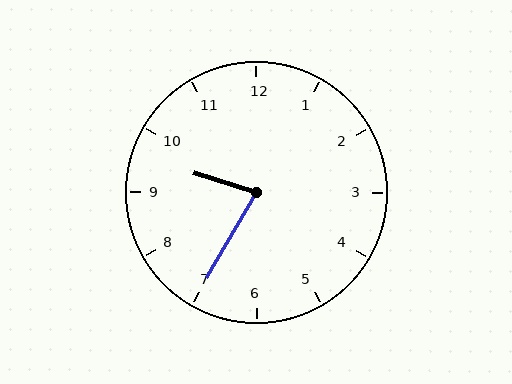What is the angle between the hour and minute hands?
Approximately 78 degrees.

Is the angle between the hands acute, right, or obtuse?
It is acute.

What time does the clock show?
9:35.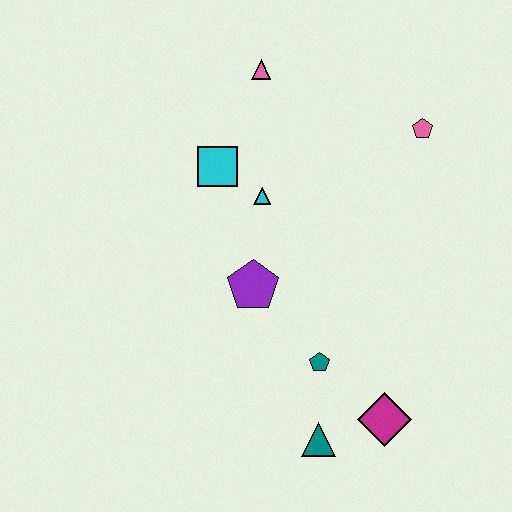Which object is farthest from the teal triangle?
The pink triangle is farthest from the teal triangle.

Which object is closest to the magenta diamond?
The teal triangle is closest to the magenta diamond.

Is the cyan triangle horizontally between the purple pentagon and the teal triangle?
Yes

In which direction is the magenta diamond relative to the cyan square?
The magenta diamond is below the cyan square.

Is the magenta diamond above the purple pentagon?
No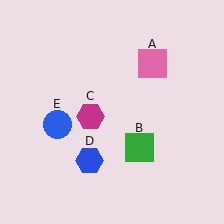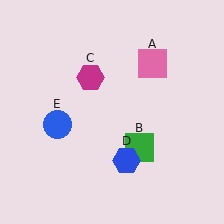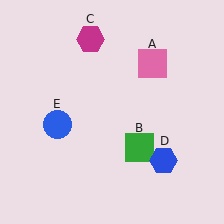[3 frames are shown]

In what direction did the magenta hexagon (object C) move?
The magenta hexagon (object C) moved up.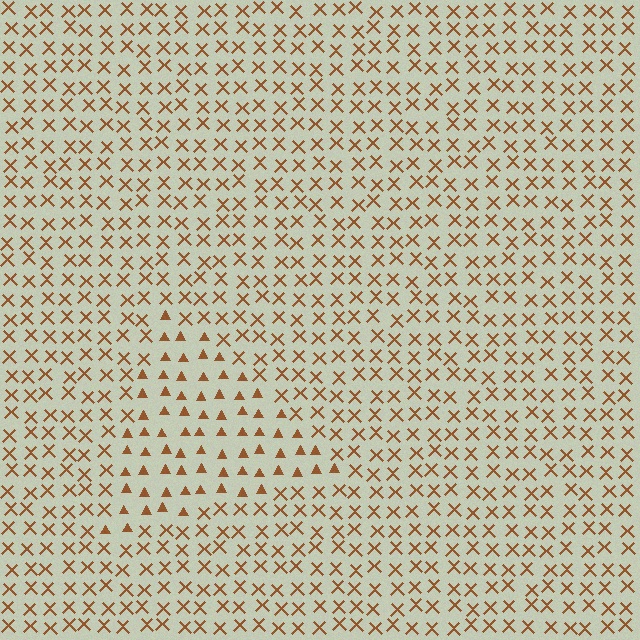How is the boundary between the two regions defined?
The boundary is defined by a change in element shape: triangles inside vs. X marks outside. All elements share the same color and spacing.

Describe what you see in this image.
The image is filled with small brown elements arranged in a uniform grid. A triangle-shaped region contains triangles, while the surrounding area contains X marks. The boundary is defined purely by the change in element shape.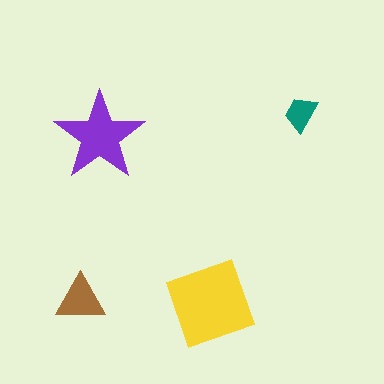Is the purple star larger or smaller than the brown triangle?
Larger.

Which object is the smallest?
The teal trapezoid.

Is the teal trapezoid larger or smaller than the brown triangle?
Smaller.